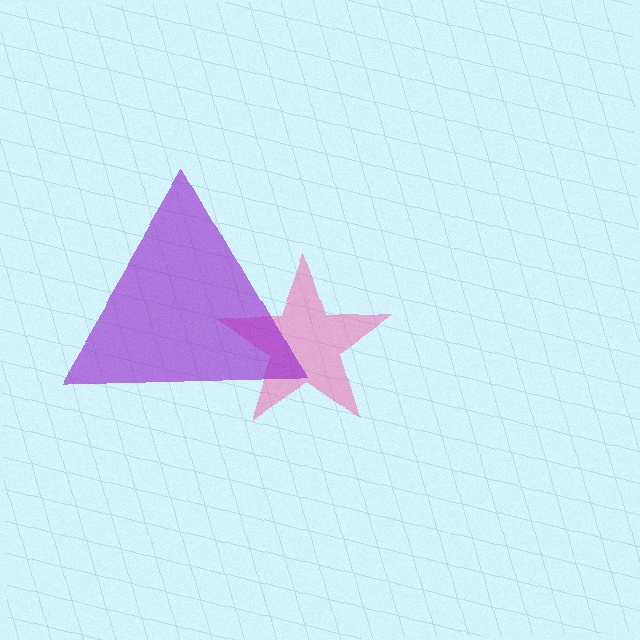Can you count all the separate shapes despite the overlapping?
Yes, there are 2 separate shapes.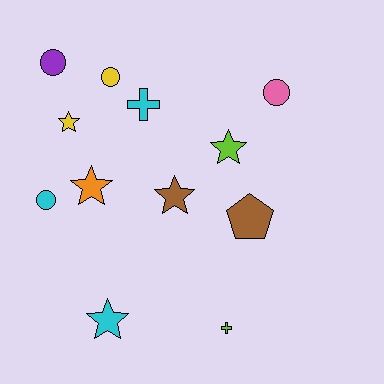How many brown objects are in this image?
There are 2 brown objects.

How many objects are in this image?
There are 12 objects.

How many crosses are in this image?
There are 2 crosses.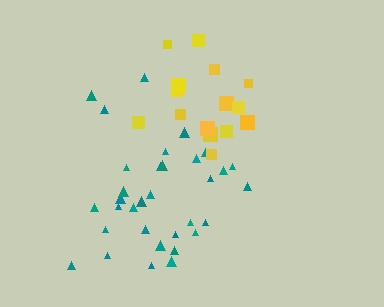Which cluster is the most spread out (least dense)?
Yellow.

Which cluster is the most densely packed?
Teal.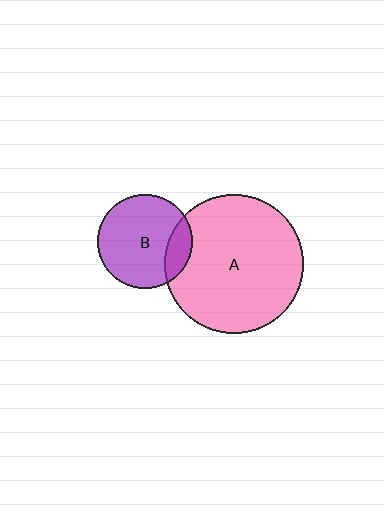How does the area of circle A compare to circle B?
Approximately 2.2 times.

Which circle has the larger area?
Circle A (pink).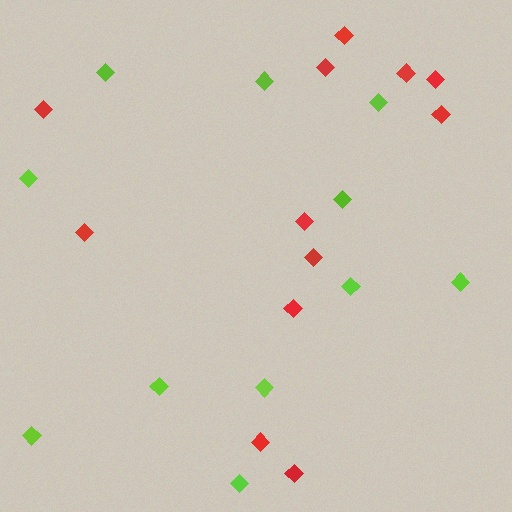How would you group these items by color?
There are 2 groups: one group of red diamonds (12) and one group of lime diamonds (11).